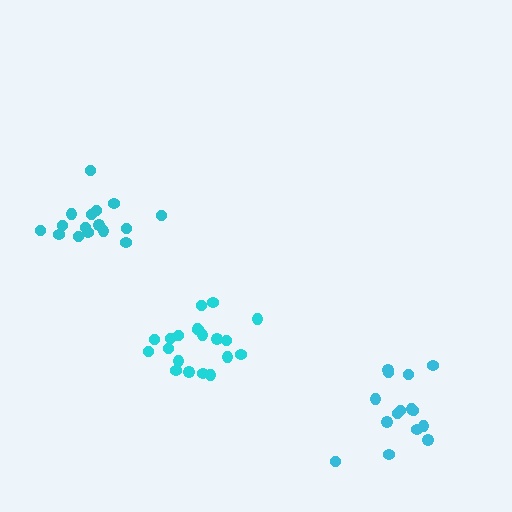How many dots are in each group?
Group 1: 20 dots, Group 2: 16 dots, Group 3: 15 dots (51 total).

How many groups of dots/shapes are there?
There are 3 groups.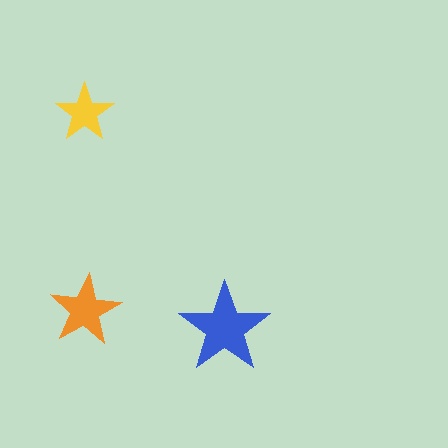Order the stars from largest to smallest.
the blue one, the orange one, the yellow one.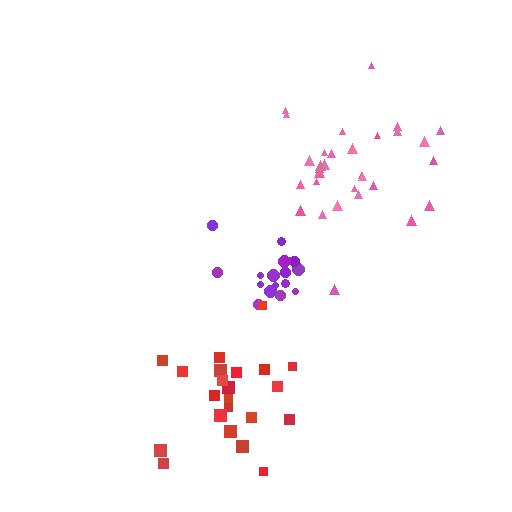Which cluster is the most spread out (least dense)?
Red.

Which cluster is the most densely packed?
Purple.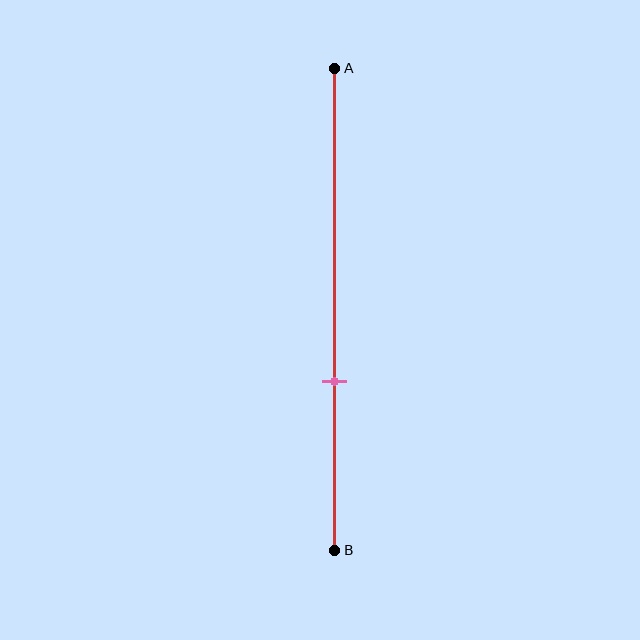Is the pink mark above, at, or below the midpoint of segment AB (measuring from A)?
The pink mark is below the midpoint of segment AB.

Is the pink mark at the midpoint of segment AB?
No, the mark is at about 65% from A, not at the 50% midpoint.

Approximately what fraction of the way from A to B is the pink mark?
The pink mark is approximately 65% of the way from A to B.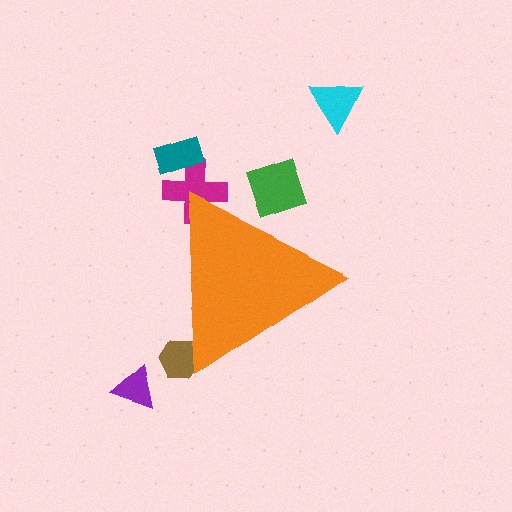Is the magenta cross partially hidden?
Yes, the magenta cross is partially hidden behind the orange triangle.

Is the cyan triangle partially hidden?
No, the cyan triangle is fully visible.